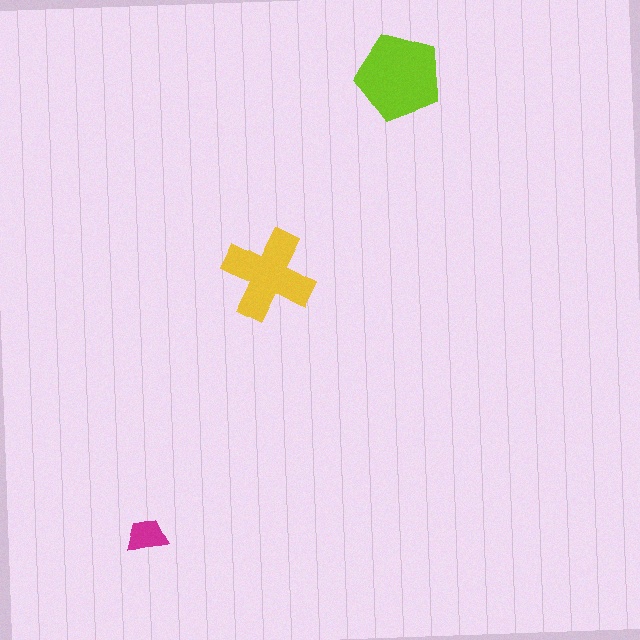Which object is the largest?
The lime pentagon.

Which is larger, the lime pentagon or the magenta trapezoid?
The lime pentagon.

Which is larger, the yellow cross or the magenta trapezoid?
The yellow cross.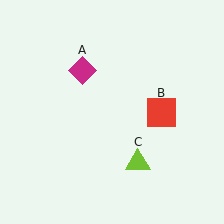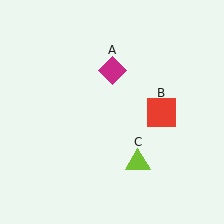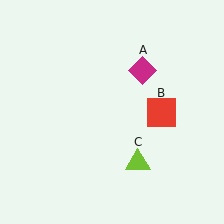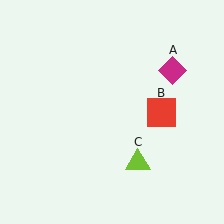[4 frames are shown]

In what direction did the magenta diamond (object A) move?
The magenta diamond (object A) moved right.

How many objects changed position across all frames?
1 object changed position: magenta diamond (object A).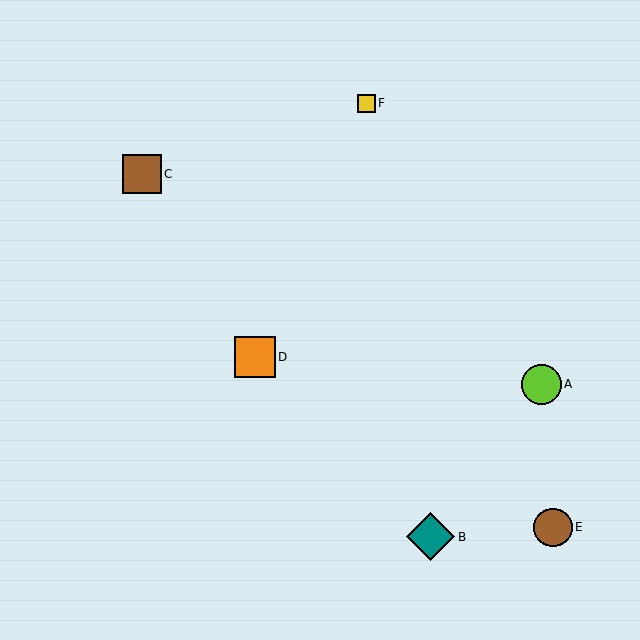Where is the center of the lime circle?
The center of the lime circle is at (541, 384).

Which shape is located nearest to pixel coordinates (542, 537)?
The brown circle (labeled E) at (553, 527) is nearest to that location.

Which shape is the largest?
The teal diamond (labeled B) is the largest.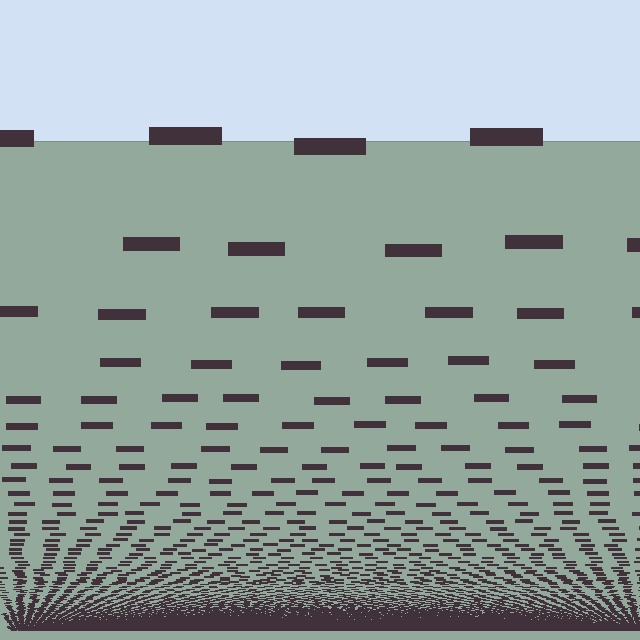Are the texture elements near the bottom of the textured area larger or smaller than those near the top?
Smaller. The gradient is inverted — elements near the bottom are smaller and denser.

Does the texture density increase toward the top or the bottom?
Density increases toward the bottom.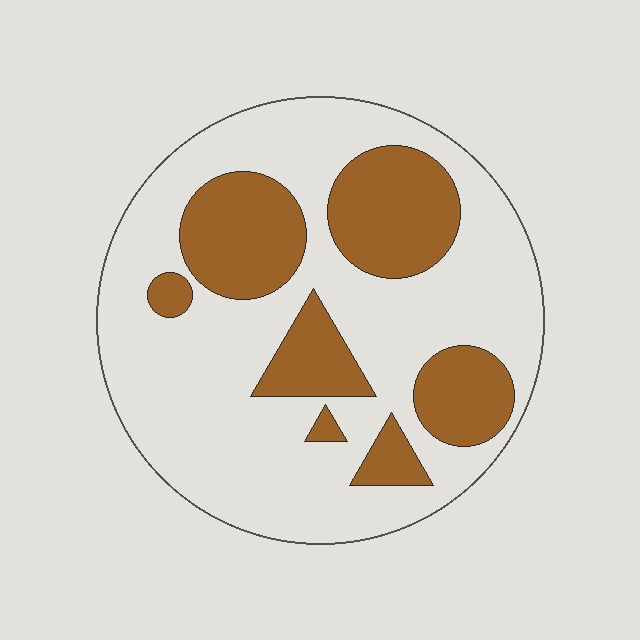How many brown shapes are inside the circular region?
7.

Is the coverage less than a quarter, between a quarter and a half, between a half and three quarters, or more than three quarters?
Between a quarter and a half.